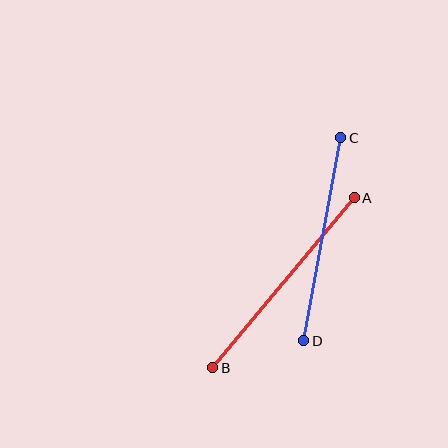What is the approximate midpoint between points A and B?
The midpoint is at approximately (283, 283) pixels.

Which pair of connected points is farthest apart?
Points A and B are farthest apart.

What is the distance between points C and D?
The distance is approximately 207 pixels.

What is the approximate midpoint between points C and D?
The midpoint is at approximately (322, 239) pixels.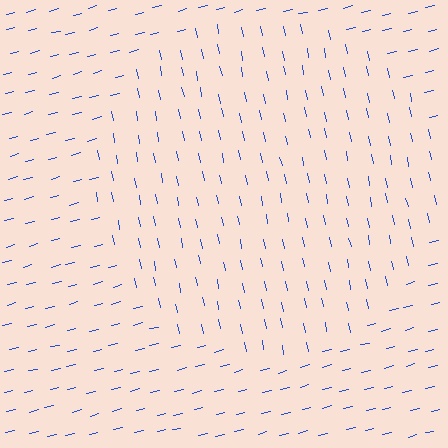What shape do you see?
I see a circle.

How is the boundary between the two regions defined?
The boundary is defined purely by a change in line orientation (approximately 88 degrees difference). All lines are the same color and thickness.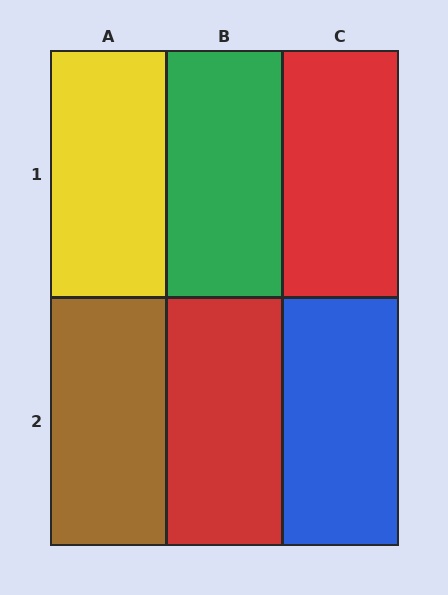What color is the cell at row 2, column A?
Brown.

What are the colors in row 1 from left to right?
Yellow, green, red.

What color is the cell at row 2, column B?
Red.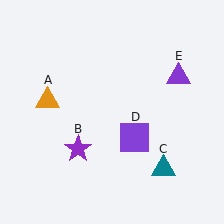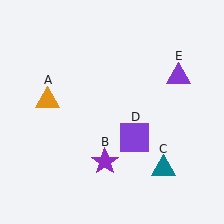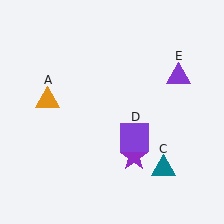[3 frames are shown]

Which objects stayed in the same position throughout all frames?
Orange triangle (object A) and teal triangle (object C) and purple square (object D) and purple triangle (object E) remained stationary.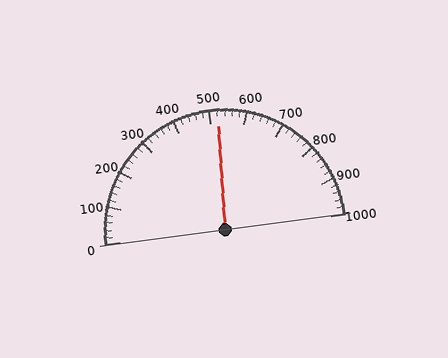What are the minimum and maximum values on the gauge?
The gauge ranges from 0 to 1000.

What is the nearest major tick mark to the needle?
The nearest major tick mark is 500.